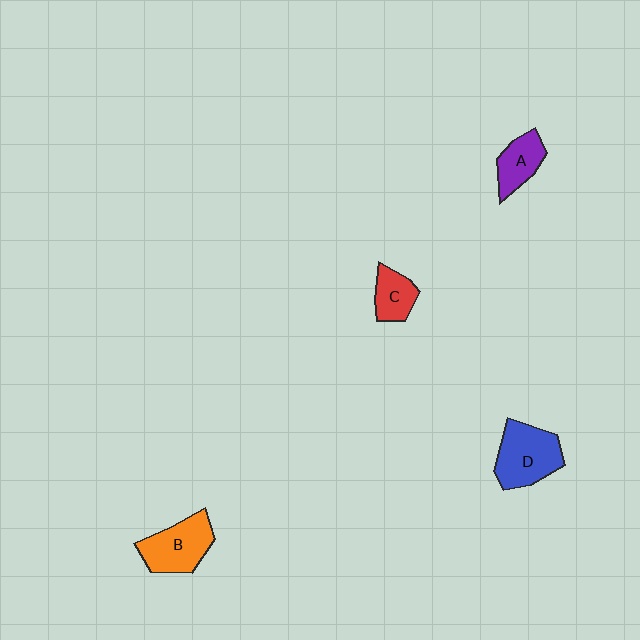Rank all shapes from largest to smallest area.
From largest to smallest: D (blue), B (orange), A (purple), C (red).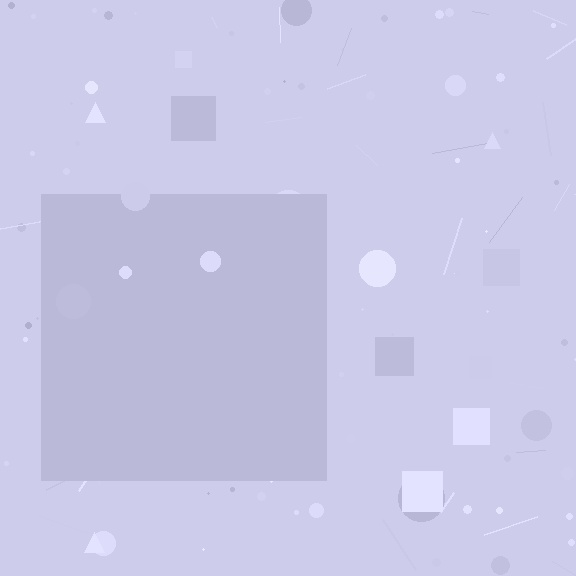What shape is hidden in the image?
A square is hidden in the image.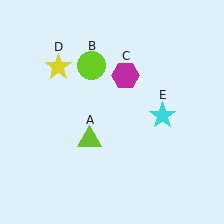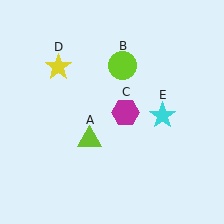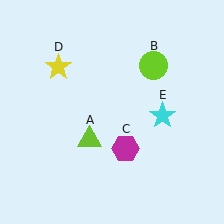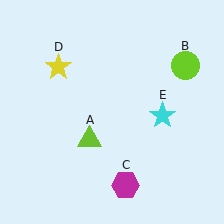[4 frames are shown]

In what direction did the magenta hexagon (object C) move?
The magenta hexagon (object C) moved down.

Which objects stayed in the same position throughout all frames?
Lime triangle (object A) and yellow star (object D) and cyan star (object E) remained stationary.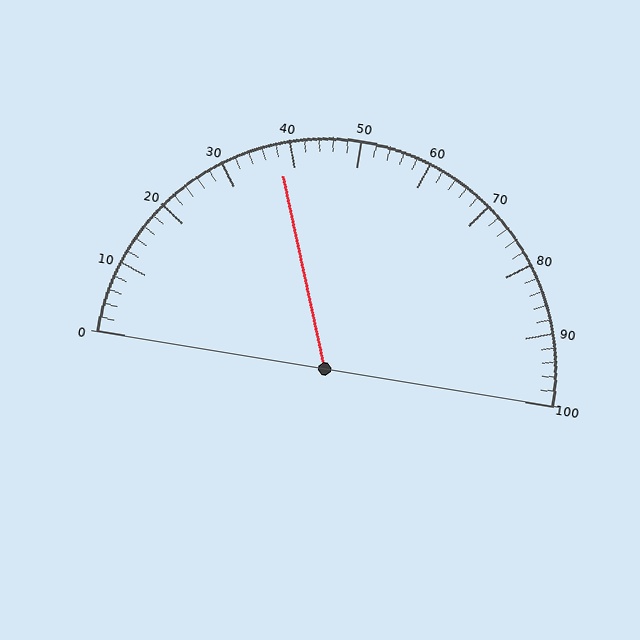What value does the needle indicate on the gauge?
The needle indicates approximately 38.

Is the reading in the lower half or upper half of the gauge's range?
The reading is in the lower half of the range (0 to 100).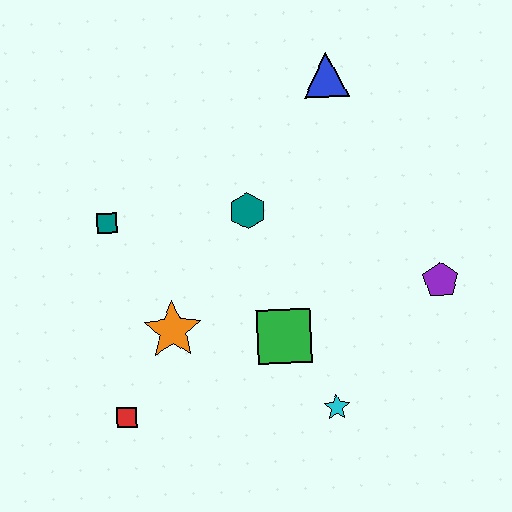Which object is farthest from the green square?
The blue triangle is farthest from the green square.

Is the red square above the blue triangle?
No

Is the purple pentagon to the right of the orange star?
Yes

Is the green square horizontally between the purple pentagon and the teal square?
Yes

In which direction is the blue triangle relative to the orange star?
The blue triangle is above the orange star.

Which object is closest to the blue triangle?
The teal hexagon is closest to the blue triangle.